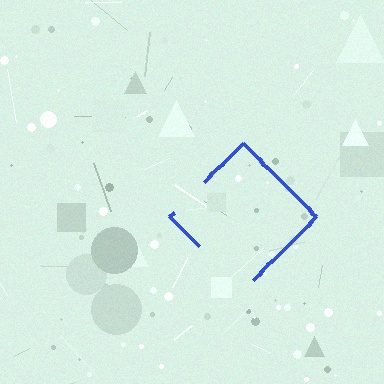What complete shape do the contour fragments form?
The contour fragments form a diamond.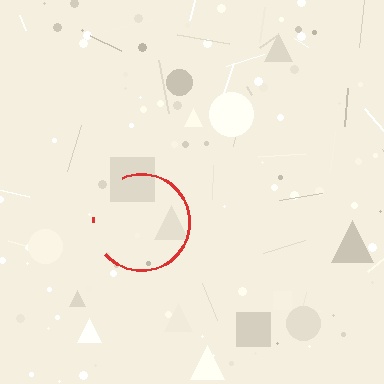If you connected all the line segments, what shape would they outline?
They would outline a circle.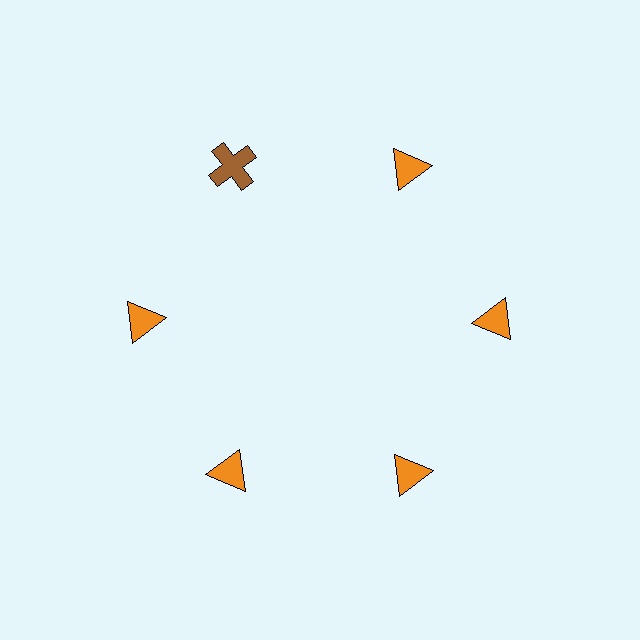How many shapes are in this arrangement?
There are 6 shapes arranged in a ring pattern.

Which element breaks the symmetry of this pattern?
The brown cross at roughly the 11 o'clock position breaks the symmetry. All other shapes are orange triangles.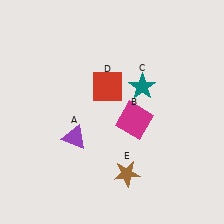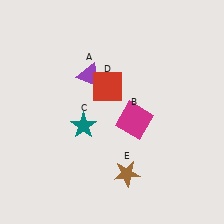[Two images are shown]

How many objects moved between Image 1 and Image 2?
2 objects moved between the two images.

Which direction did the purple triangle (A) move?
The purple triangle (A) moved up.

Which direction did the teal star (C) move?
The teal star (C) moved left.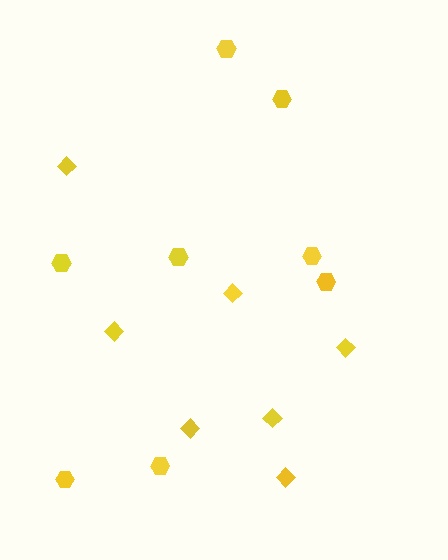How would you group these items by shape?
There are 2 groups: one group of hexagons (8) and one group of diamonds (7).